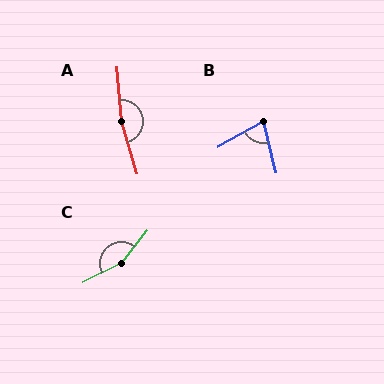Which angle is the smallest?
B, at approximately 74 degrees.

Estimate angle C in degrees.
Approximately 156 degrees.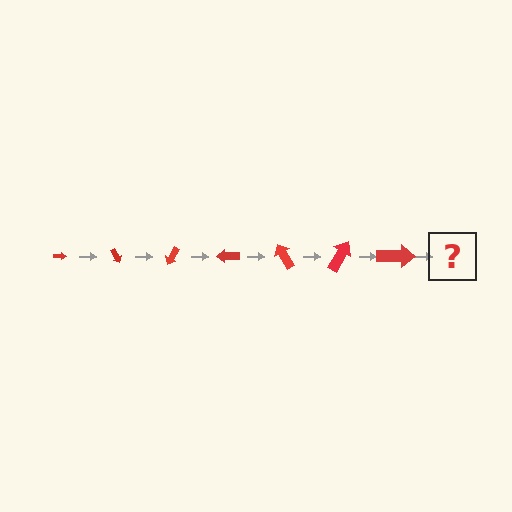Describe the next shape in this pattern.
It should be an arrow, larger than the previous one and rotated 420 degrees from the start.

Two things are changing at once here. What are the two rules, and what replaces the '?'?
The two rules are that the arrow grows larger each step and it rotates 60 degrees each step. The '?' should be an arrow, larger than the previous one and rotated 420 degrees from the start.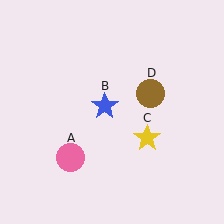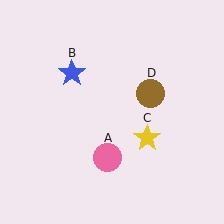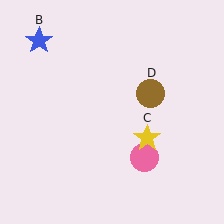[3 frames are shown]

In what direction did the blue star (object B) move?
The blue star (object B) moved up and to the left.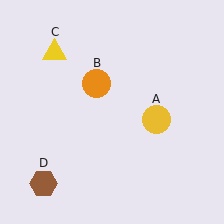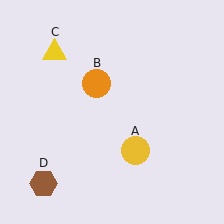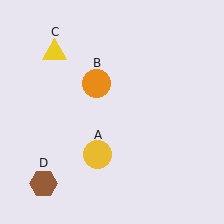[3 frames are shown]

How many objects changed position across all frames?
1 object changed position: yellow circle (object A).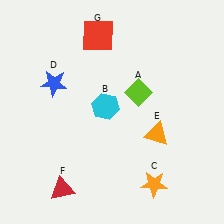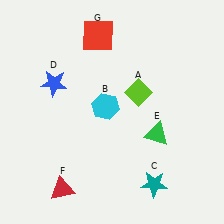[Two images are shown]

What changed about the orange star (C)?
In Image 1, C is orange. In Image 2, it changed to teal.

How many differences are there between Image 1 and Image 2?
There are 2 differences between the two images.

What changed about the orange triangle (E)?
In Image 1, E is orange. In Image 2, it changed to green.